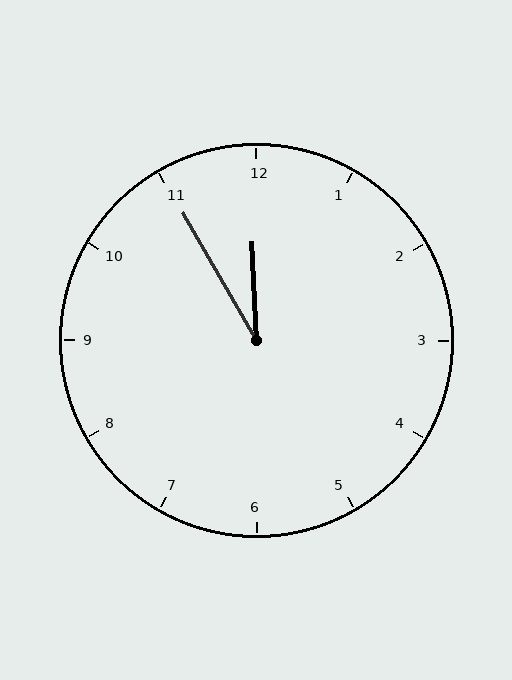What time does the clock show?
11:55.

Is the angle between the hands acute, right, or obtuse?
It is acute.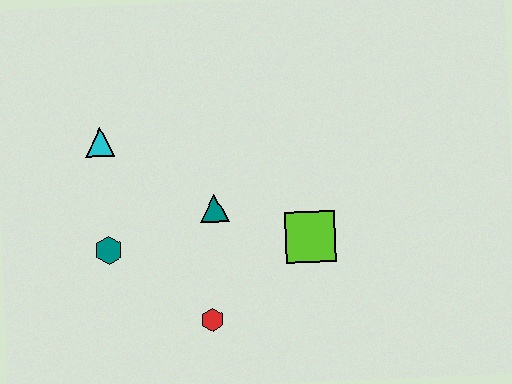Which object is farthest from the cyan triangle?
The lime square is farthest from the cyan triangle.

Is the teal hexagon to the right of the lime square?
No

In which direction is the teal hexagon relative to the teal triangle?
The teal hexagon is to the left of the teal triangle.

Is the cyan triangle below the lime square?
No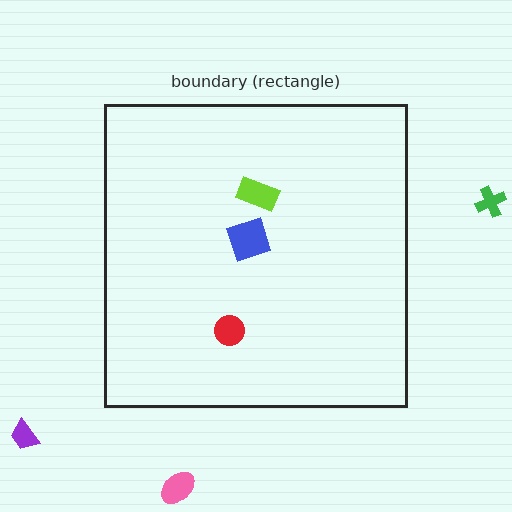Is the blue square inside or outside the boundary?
Inside.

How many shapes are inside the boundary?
3 inside, 3 outside.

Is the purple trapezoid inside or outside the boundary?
Outside.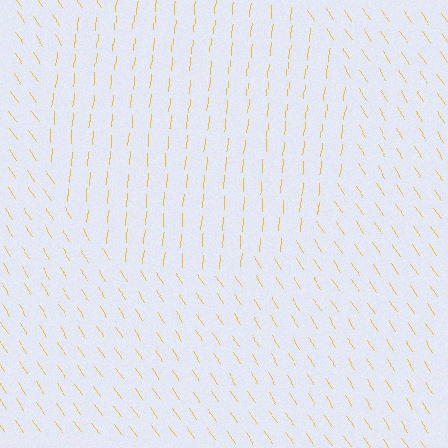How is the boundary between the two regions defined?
The boundary is defined purely by a change in line orientation (approximately 39 degrees difference). All lines are the same color and thickness.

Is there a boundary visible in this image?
Yes, there is a texture boundary formed by a change in line orientation.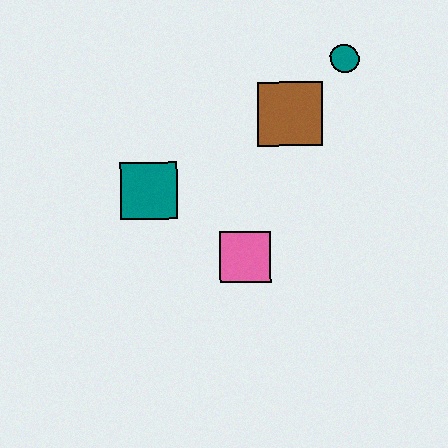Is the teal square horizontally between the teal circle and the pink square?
No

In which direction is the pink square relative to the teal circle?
The pink square is below the teal circle.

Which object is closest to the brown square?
The teal circle is closest to the brown square.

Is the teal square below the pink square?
No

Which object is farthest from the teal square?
The teal circle is farthest from the teal square.